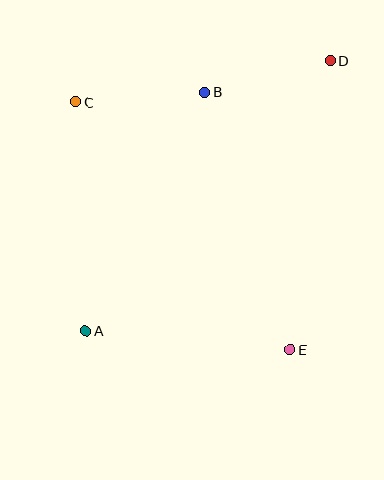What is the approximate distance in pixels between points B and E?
The distance between B and E is approximately 271 pixels.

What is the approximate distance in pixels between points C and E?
The distance between C and E is approximately 327 pixels.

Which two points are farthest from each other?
Points A and D are farthest from each other.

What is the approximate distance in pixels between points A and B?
The distance between A and B is approximately 266 pixels.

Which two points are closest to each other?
Points B and D are closest to each other.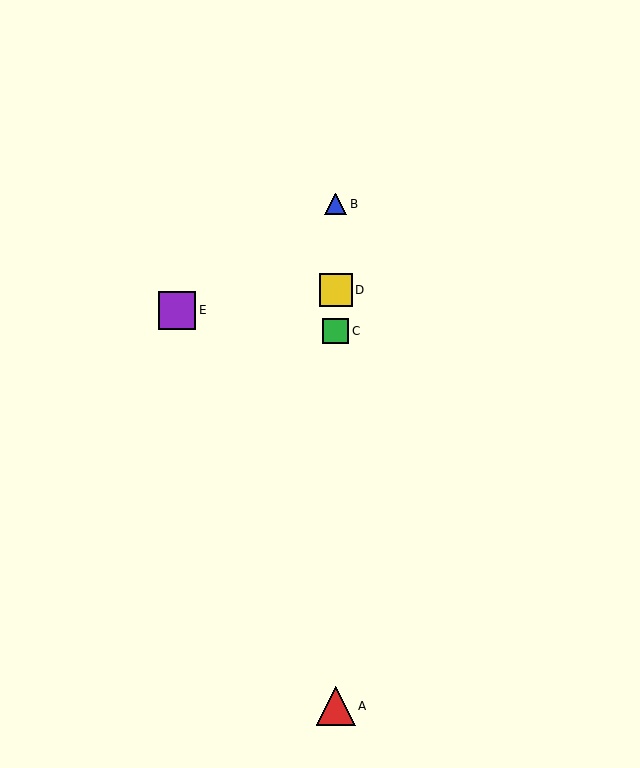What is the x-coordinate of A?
Object A is at x≈336.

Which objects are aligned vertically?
Objects A, B, C, D are aligned vertically.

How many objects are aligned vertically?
4 objects (A, B, C, D) are aligned vertically.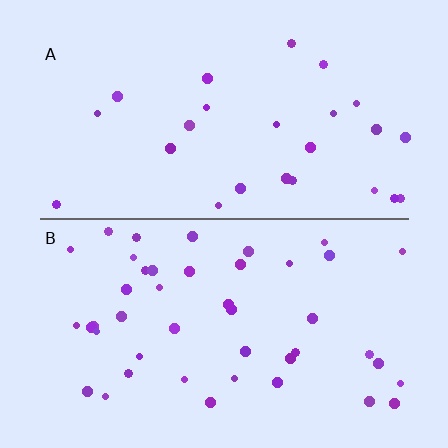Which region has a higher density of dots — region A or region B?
B (the bottom).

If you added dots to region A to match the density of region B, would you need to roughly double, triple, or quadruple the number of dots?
Approximately double.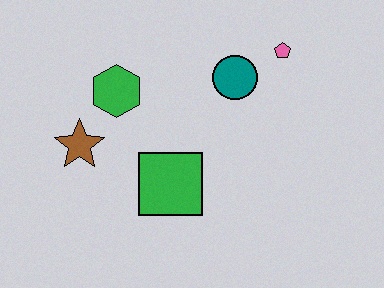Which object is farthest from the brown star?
The pink pentagon is farthest from the brown star.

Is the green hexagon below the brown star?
No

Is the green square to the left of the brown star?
No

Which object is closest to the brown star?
The green hexagon is closest to the brown star.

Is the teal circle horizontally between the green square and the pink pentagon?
Yes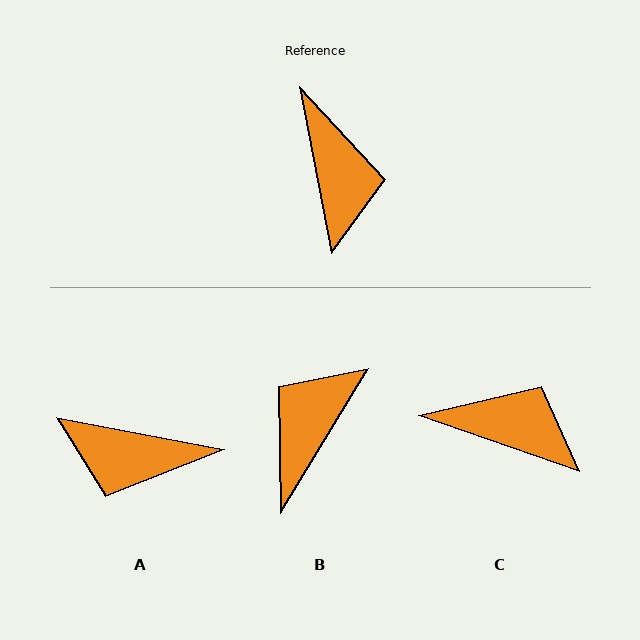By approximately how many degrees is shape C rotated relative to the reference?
Approximately 60 degrees counter-clockwise.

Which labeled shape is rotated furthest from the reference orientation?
B, about 138 degrees away.